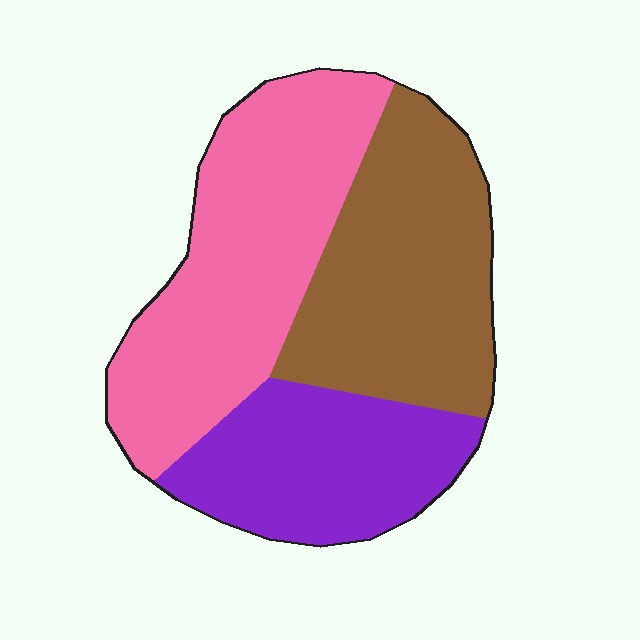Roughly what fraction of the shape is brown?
Brown covers roughly 35% of the shape.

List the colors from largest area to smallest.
From largest to smallest: pink, brown, purple.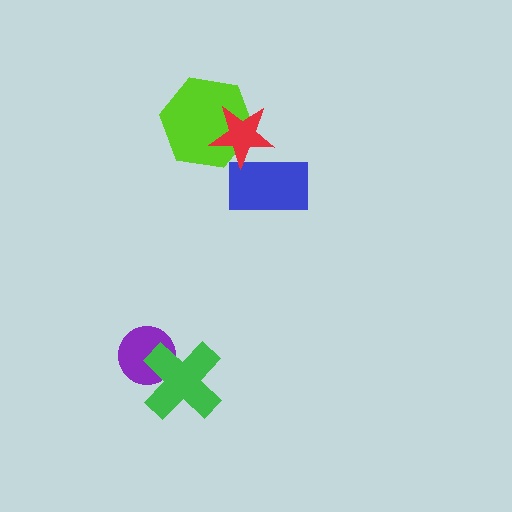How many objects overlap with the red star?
2 objects overlap with the red star.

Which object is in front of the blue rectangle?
The red star is in front of the blue rectangle.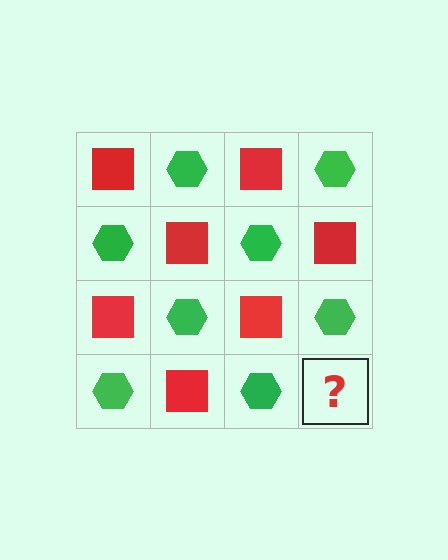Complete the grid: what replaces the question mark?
The question mark should be replaced with a red square.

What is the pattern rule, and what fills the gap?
The rule is that it alternates red square and green hexagon in a checkerboard pattern. The gap should be filled with a red square.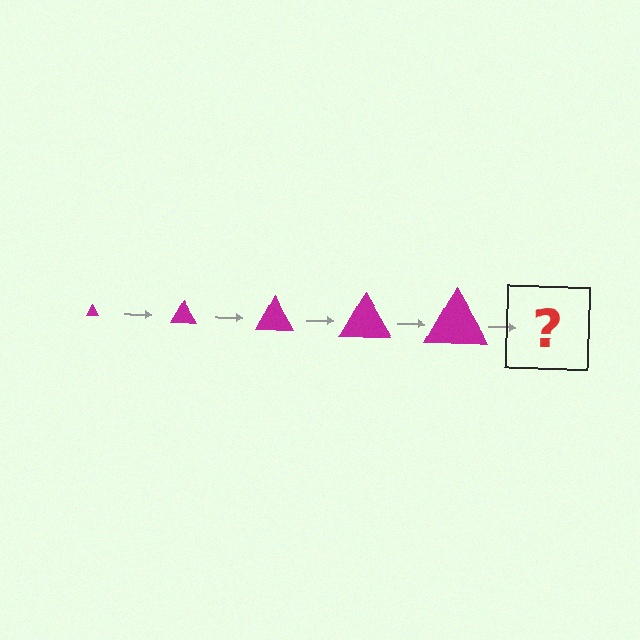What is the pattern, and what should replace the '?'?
The pattern is that the triangle gets progressively larger each step. The '?' should be a magenta triangle, larger than the previous one.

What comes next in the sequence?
The next element should be a magenta triangle, larger than the previous one.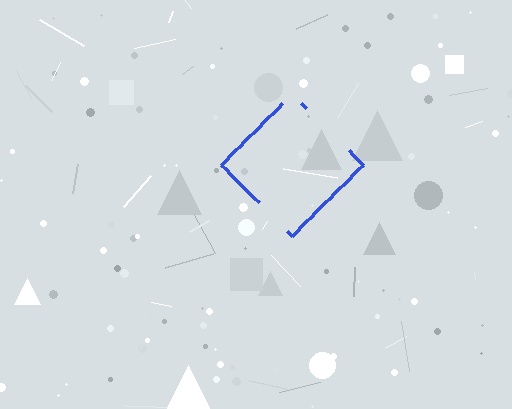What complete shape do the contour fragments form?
The contour fragments form a diamond.